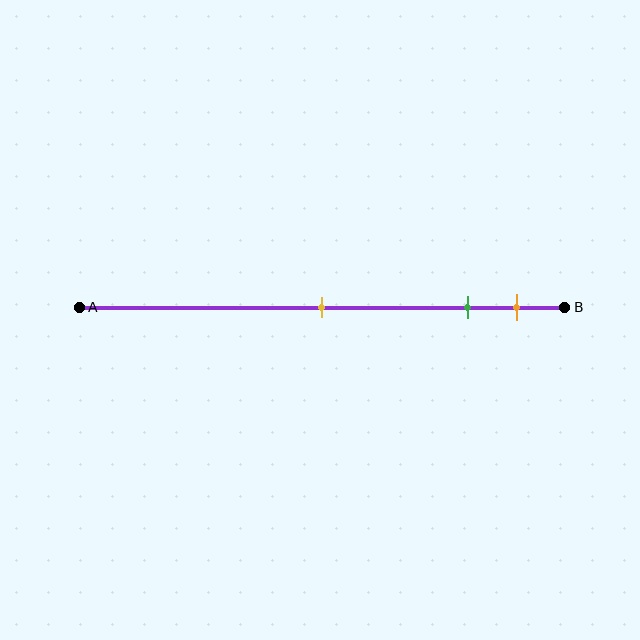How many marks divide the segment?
There are 3 marks dividing the segment.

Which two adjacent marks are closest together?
The green and orange marks are the closest adjacent pair.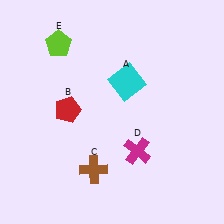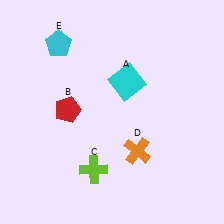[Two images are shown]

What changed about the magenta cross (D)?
In Image 1, D is magenta. In Image 2, it changed to orange.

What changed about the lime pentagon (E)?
In Image 1, E is lime. In Image 2, it changed to cyan.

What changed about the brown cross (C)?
In Image 1, C is brown. In Image 2, it changed to lime.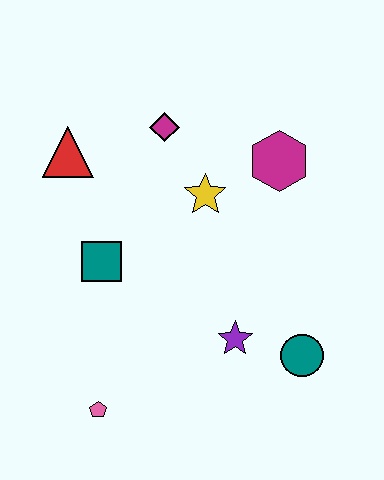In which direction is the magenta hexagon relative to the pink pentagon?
The magenta hexagon is above the pink pentagon.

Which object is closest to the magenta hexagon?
The yellow star is closest to the magenta hexagon.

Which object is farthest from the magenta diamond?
The pink pentagon is farthest from the magenta diamond.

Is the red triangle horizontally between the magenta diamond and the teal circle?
No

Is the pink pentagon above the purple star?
No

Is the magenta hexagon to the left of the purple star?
No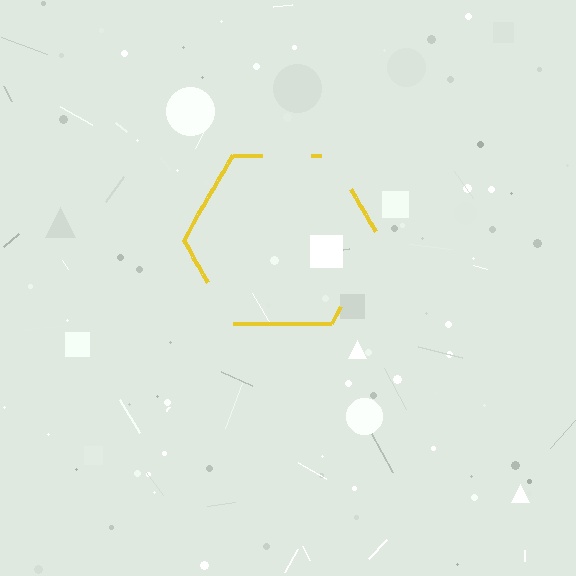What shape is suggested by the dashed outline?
The dashed outline suggests a hexagon.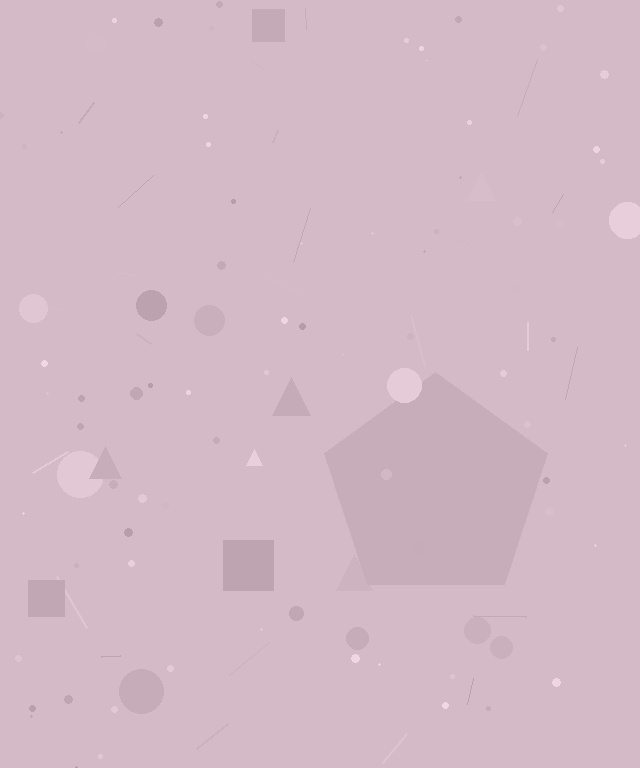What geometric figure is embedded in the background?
A pentagon is embedded in the background.